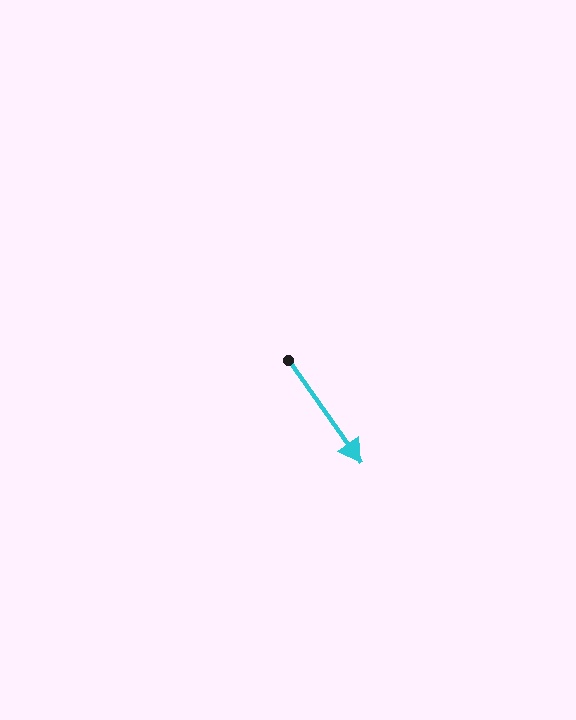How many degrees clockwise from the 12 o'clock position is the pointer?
Approximately 145 degrees.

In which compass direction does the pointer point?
Southeast.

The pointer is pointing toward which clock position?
Roughly 5 o'clock.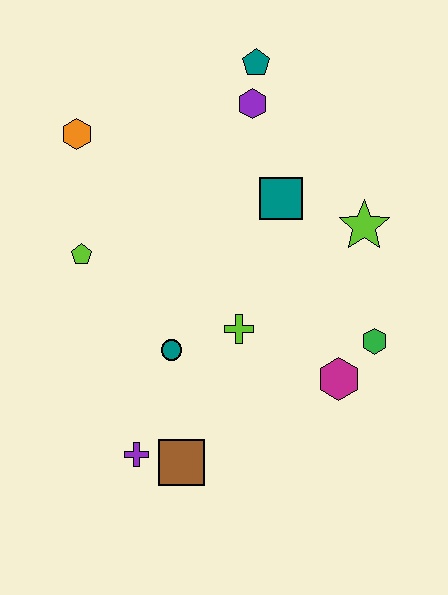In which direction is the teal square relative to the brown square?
The teal square is above the brown square.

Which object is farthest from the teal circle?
The teal pentagon is farthest from the teal circle.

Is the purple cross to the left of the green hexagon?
Yes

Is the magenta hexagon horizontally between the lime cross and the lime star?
Yes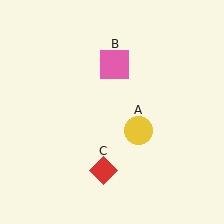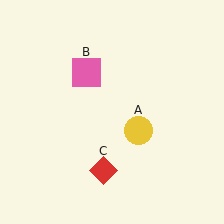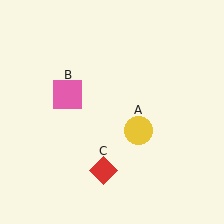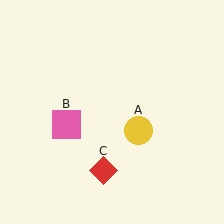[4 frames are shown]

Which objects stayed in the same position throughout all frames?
Yellow circle (object A) and red diamond (object C) remained stationary.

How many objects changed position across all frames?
1 object changed position: pink square (object B).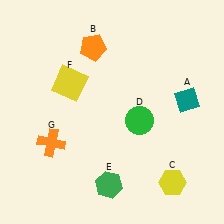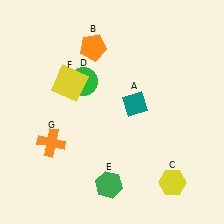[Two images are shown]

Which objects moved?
The objects that moved are: the teal diamond (A), the green circle (D).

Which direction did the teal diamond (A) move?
The teal diamond (A) moved left.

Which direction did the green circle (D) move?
The green circle (D) moved left.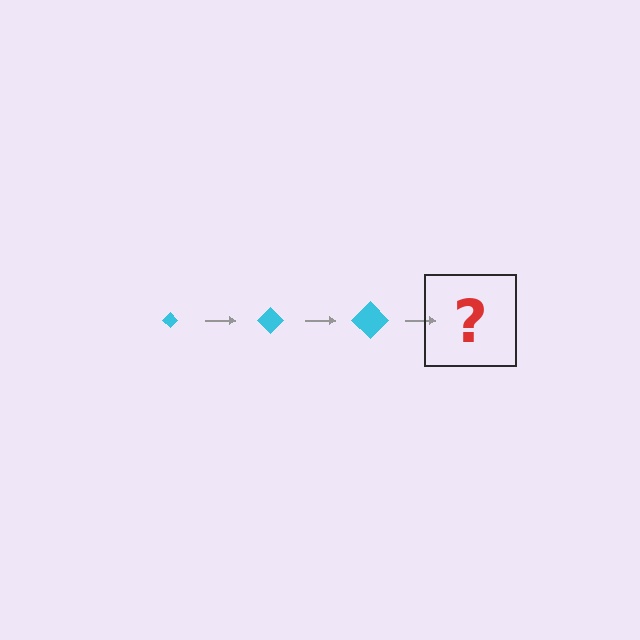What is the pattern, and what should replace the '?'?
The pattern is that the diamond gets progressively larger each step. The '?' should be a cyan diamond, larger than the previous one.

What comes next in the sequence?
The next element should be a cyan diamond, larger than the previous one.